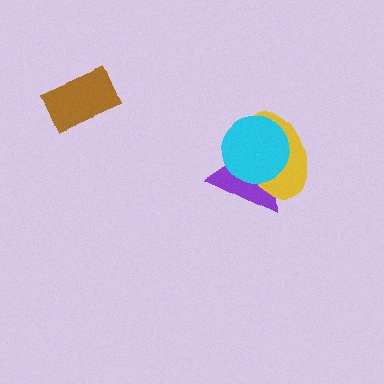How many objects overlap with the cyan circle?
2 objects overlap with the cyan circle.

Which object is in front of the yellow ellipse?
The cyan circle is in front of the yellow ellipse.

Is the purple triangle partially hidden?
Yes, it is partially covered by another shape.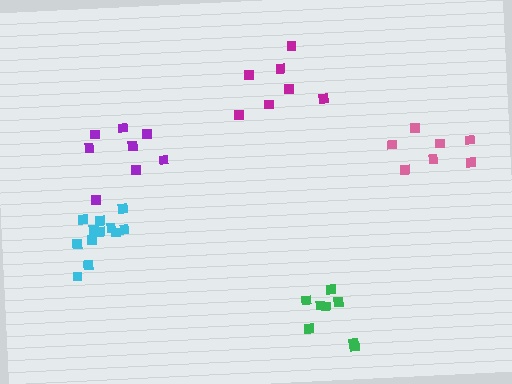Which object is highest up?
The magenta cluster is topmost.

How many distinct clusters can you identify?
There are 5 distinct clusters.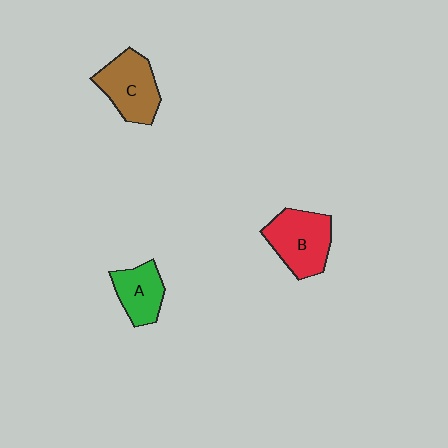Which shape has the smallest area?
Shape A (green).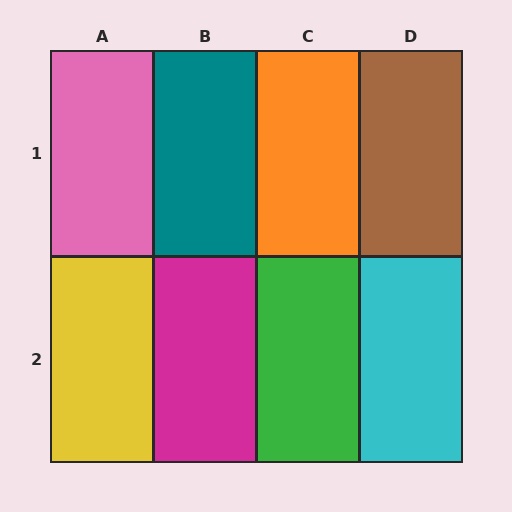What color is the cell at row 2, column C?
Green.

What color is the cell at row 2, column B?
Magenta.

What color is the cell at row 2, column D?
Cyan.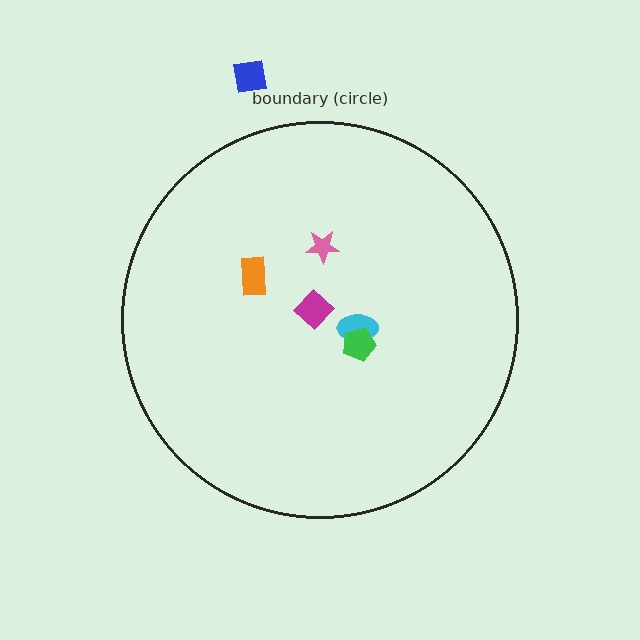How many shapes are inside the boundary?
5 inside, 1 outside.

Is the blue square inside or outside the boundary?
Outside.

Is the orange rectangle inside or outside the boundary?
Inside.